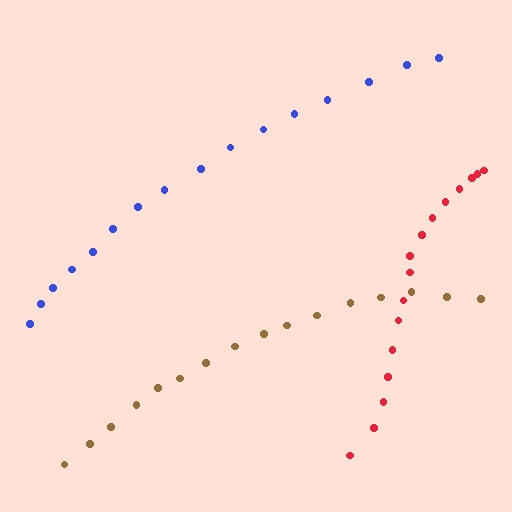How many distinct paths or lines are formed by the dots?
There are 3 distinct paths.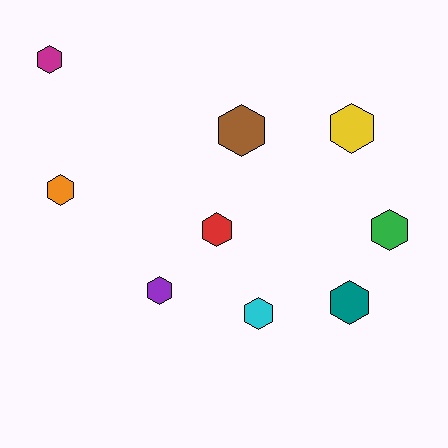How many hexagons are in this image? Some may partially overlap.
There are 9 hexagons.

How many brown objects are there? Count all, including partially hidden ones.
There is 1 brown object.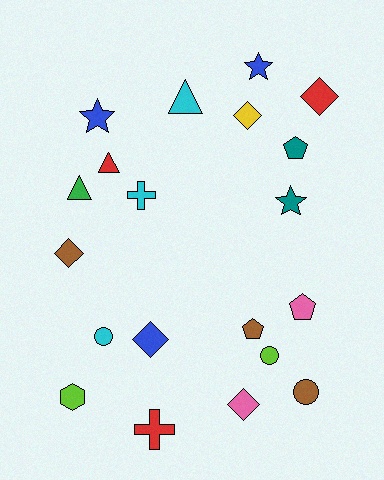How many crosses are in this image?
There are 2 crosses.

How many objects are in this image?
There are 20 objects.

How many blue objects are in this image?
There are 3 blue objects.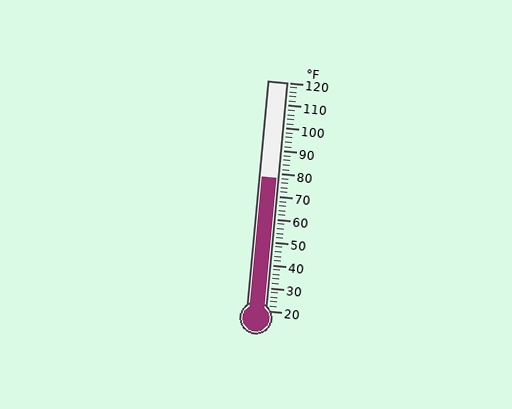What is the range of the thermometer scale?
The thermometer scale ranges from 20°F to 120°F.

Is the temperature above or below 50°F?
The temperature is above 50°F.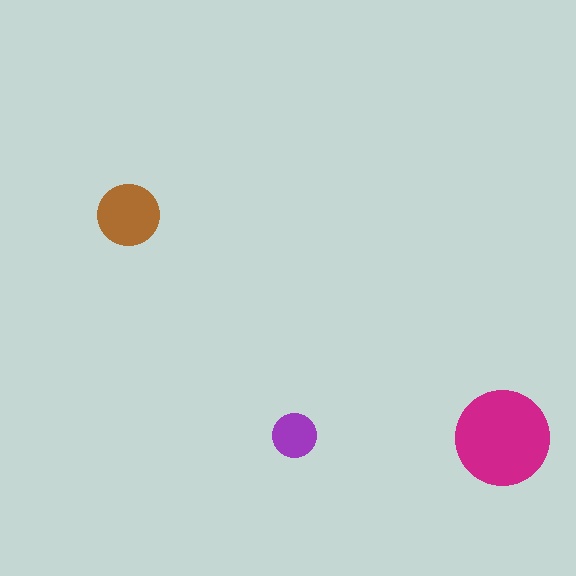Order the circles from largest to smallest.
the magenta one, the brown one, the purple one.